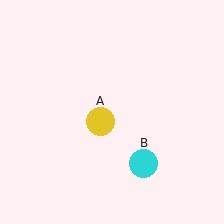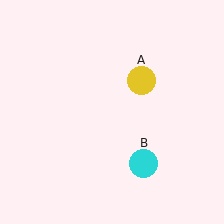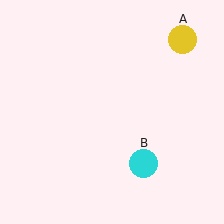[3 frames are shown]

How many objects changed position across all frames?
1 object changed position: yellow circle (object A).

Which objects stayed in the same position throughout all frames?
Cyan circle (object B) remained stationary.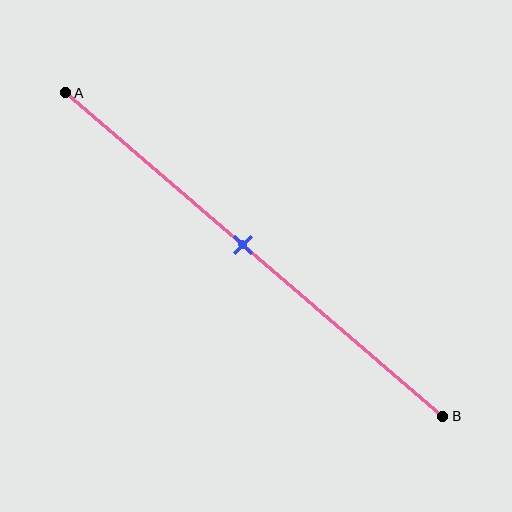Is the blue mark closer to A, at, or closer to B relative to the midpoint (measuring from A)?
The blue mark is approximately at the midpoint of segment AB.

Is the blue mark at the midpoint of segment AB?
Yes, the mark is approximately at the midpoint.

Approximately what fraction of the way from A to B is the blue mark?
The blue mark is approximately 45% of the way from A to B.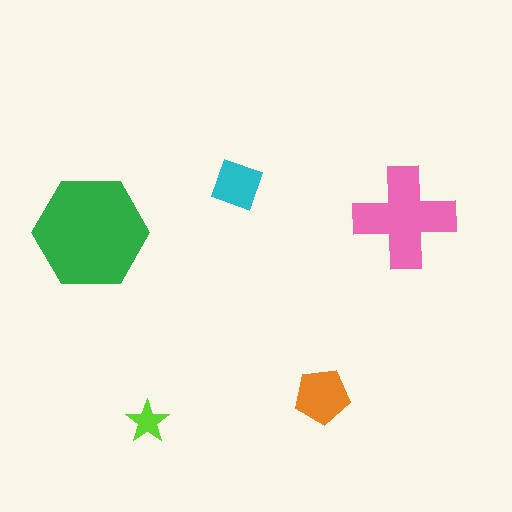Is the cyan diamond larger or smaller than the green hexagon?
Smaller.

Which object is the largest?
The green hexagon.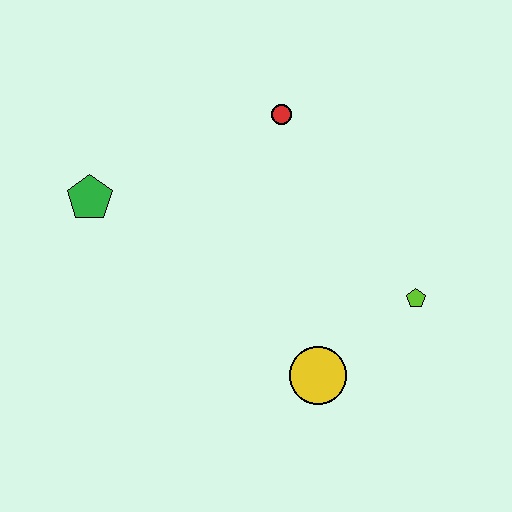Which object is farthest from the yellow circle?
The green pentagon is farthest from the yellow circle.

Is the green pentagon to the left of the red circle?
Yes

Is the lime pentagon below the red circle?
Yes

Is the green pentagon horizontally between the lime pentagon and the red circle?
No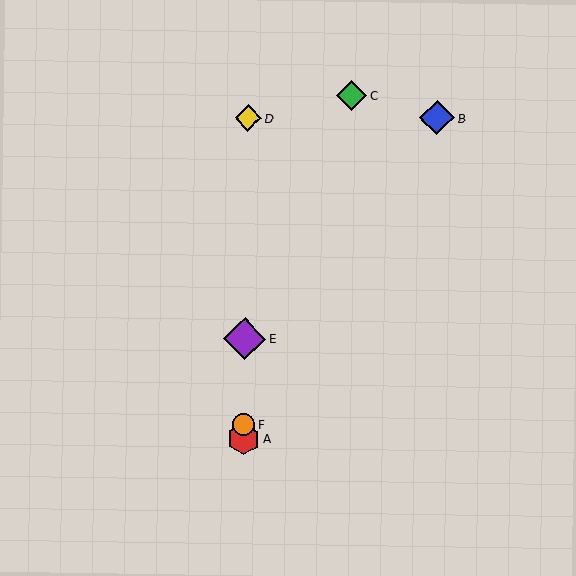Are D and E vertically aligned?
Yes, both are at x≈248.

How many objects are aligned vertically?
4 objects (A, D, E, F) are aligned vertically.